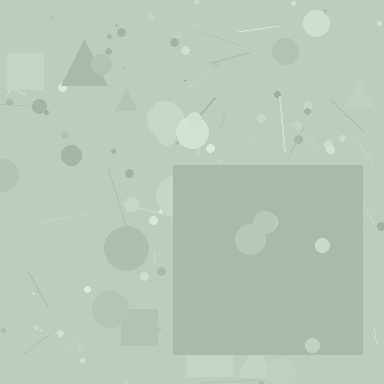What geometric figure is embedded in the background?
A square is embedded in the background.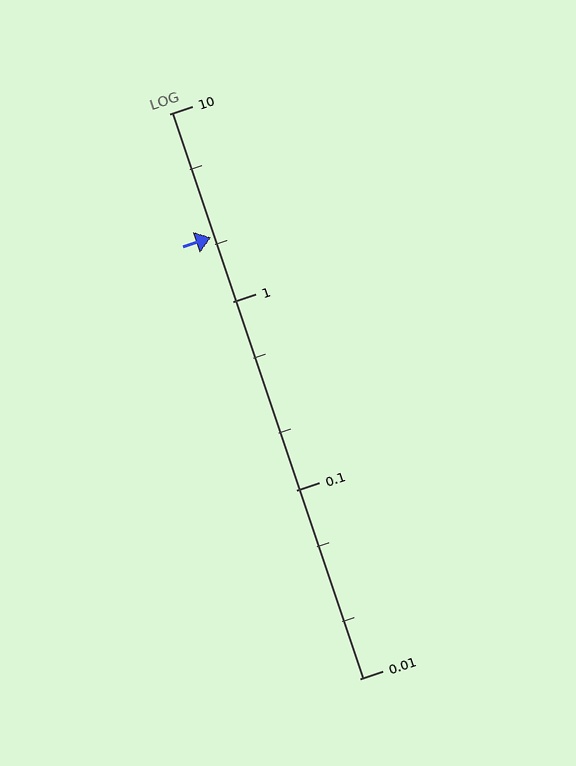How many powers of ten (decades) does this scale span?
The scale spans 3 decades, from 0.01 to 10.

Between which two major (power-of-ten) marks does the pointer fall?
The pointer is between 1 and 10.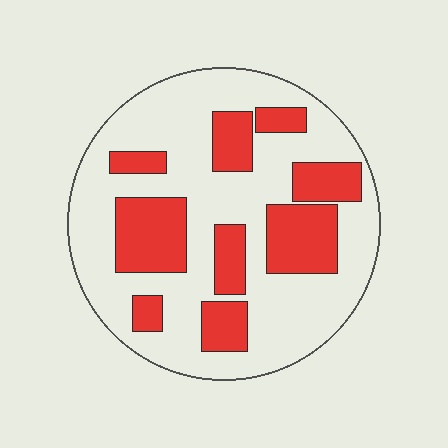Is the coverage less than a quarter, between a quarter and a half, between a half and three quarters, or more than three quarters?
Between a quarter and a half.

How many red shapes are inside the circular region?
9.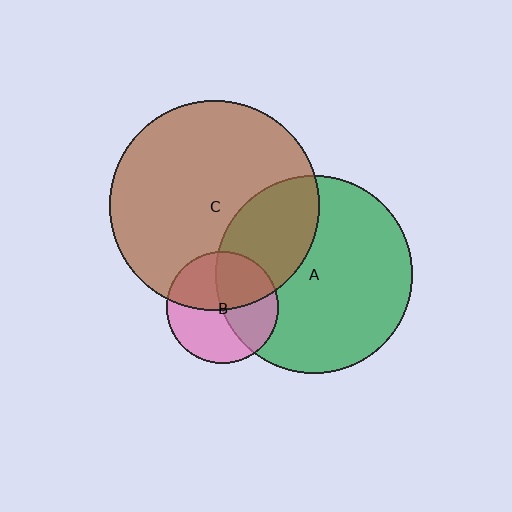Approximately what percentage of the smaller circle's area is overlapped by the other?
Approximately 45%.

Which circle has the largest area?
Circle C (brown).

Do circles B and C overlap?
Yes.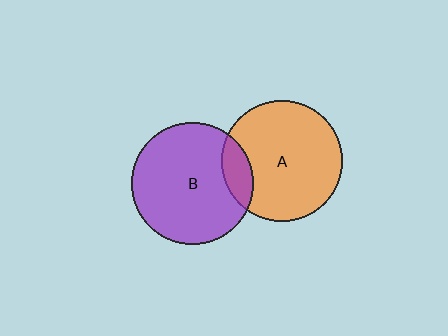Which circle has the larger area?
Circle B (purple).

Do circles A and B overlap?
Yes.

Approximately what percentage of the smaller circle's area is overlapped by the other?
Approximately 15%.